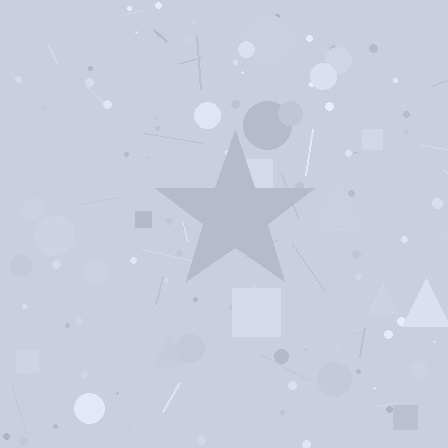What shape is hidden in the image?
A star is hidden in the image.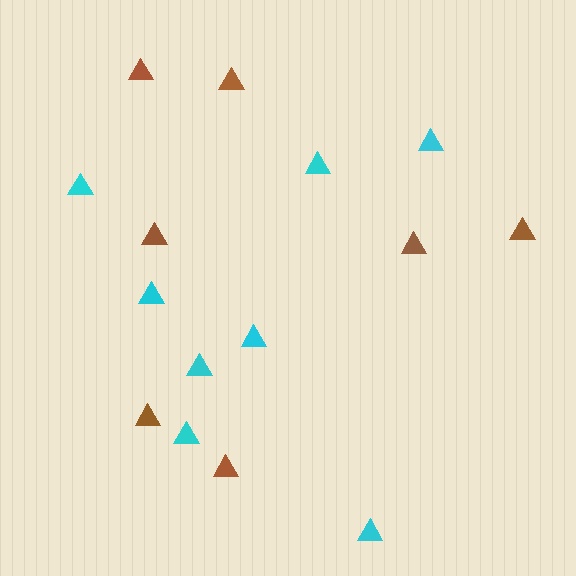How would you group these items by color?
There are 2 groups: one group of cyan triangles (8) and one group of brown triangles (7).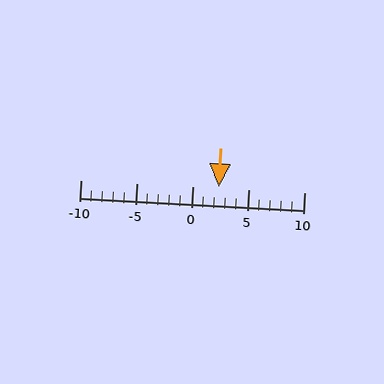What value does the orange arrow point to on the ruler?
The orange arrow points to approximately 2.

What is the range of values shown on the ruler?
The ruler shows values from -10 to 10.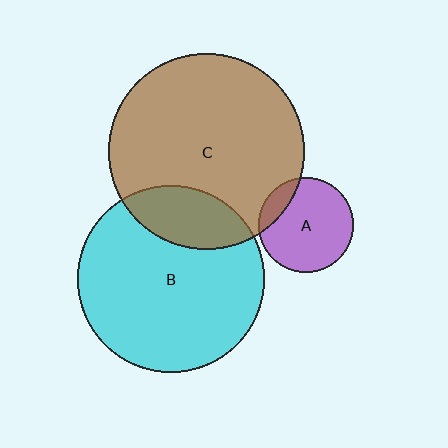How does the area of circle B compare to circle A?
Approximately 3.8 times.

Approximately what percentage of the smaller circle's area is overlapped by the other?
Approximately 20%.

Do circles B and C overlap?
Yes.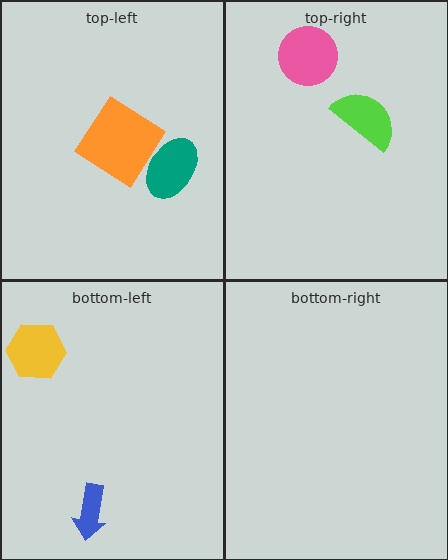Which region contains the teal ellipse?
The top-left region.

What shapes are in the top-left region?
The orange diamond, the teal ellipse.